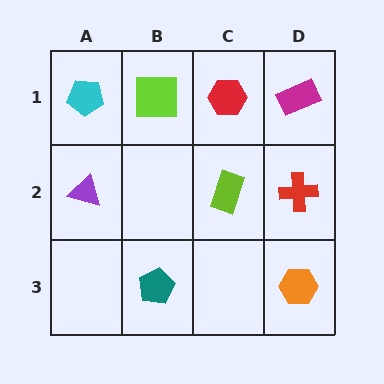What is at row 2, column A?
A purple triangle.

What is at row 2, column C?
A lime rectangle.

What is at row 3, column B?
A teal pentagon.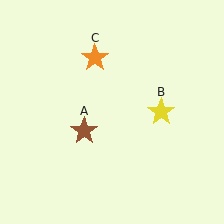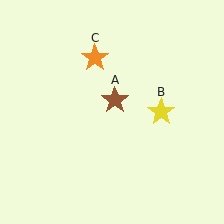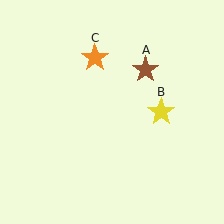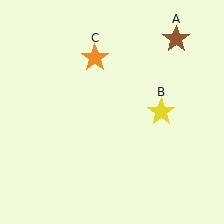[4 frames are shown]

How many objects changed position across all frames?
1 object changed position: brown star (object A).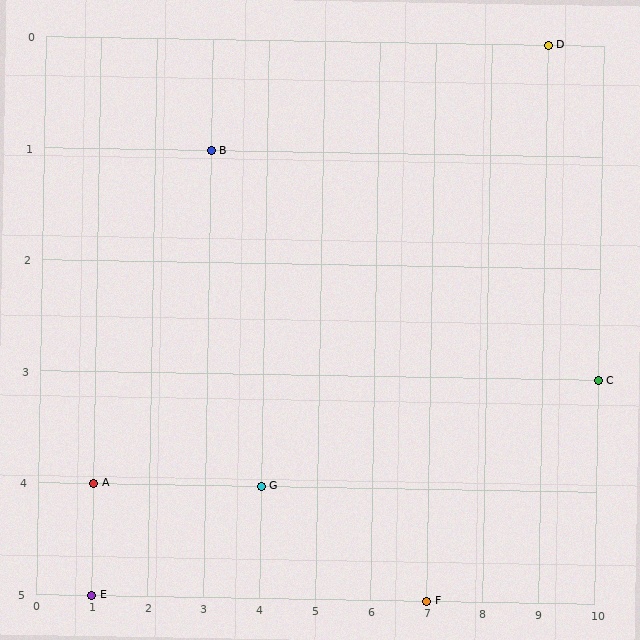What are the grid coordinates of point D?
Point D is at grid coordinates (9, 0).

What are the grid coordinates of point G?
Point G is at grid coordinates (4, 4).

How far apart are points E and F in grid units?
Points E and F are 6 columns apart.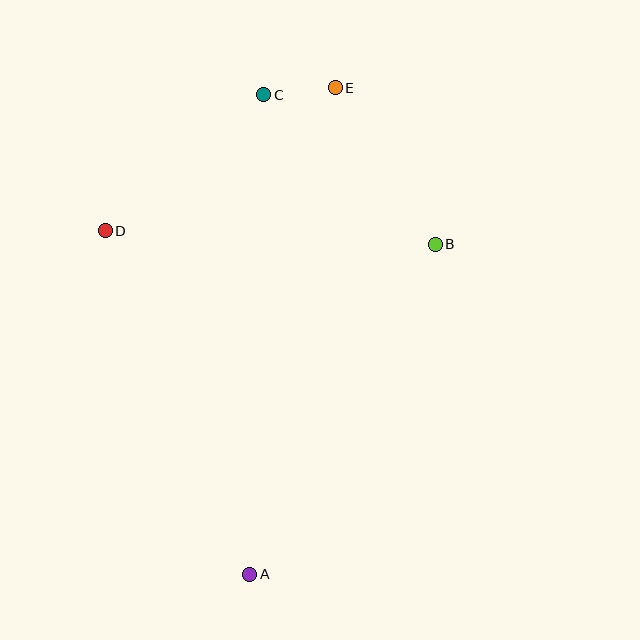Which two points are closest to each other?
Points C and E are closest to each other.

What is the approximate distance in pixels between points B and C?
The distance between B and C is approximately 227 pixels.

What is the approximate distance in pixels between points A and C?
The distance between A and C is approximately 480 pixels.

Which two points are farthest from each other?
Points A and E are farthest from each other.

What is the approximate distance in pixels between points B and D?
The distance between B and D is approximately 331 pixels.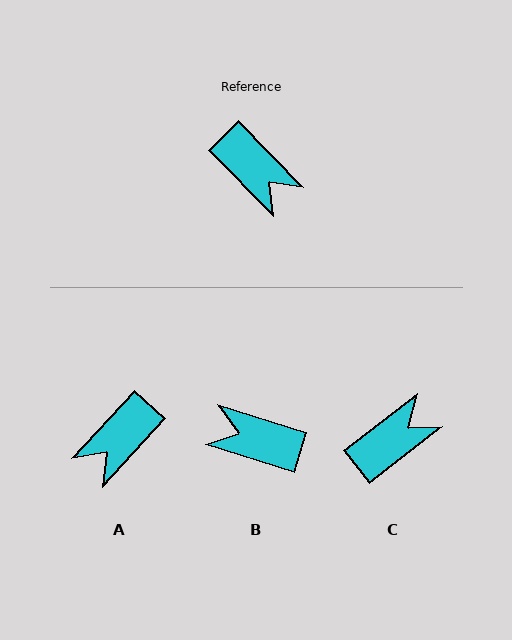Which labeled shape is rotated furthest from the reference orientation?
B, about 152 degrees away.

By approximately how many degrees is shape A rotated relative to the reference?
Approximately 87 degrees clockwise.